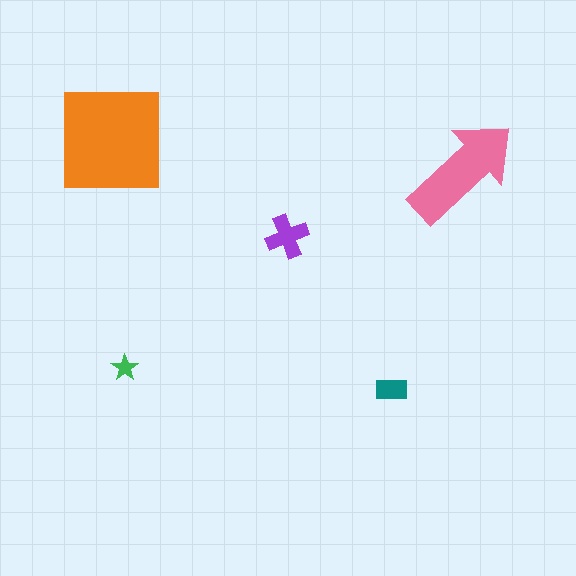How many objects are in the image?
There are 5 objects in the image.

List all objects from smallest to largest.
The green star, the teal rectangle, the purple cross, the pink arrow, the orange square.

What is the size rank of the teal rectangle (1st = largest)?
4th.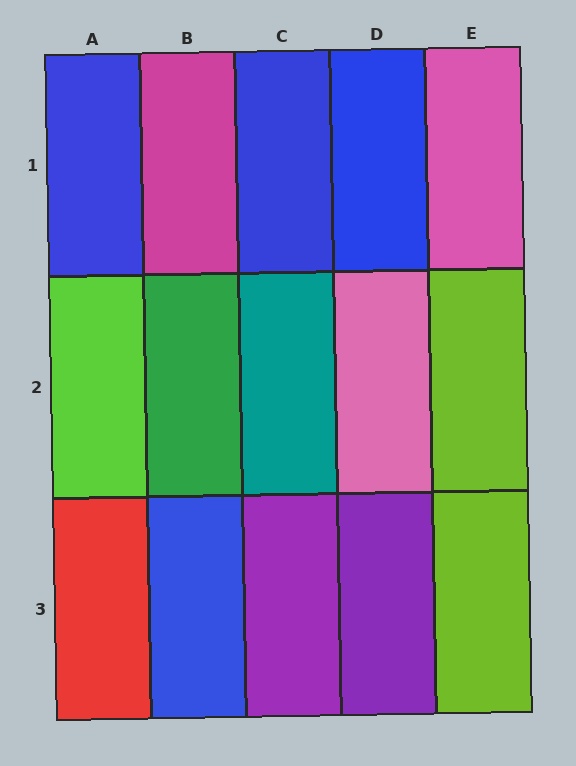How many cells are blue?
4 cells are blue.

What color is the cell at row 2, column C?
Teal.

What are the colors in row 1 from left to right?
Blue, magenta, blue, blue, pink.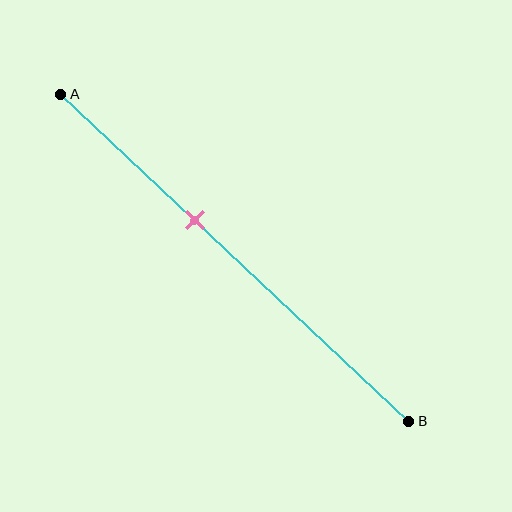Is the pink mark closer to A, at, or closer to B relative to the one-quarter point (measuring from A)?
The pink mark is closer to point B than the one-quarter point of segment AB.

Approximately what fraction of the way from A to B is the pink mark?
The pink mark is approximately 40% of the way from A to B.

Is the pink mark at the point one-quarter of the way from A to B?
No, the mark is at about 40% from A, not at the 25% one-quarter point.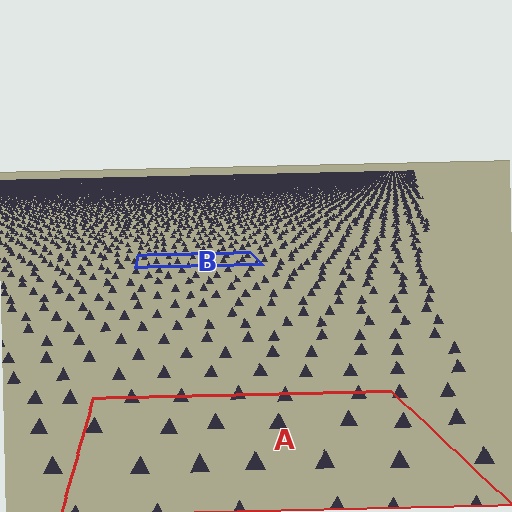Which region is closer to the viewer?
Region A is closer. The texture elements there are larger and more spread out.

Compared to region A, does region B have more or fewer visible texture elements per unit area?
Region B has more texture elements per unit area — they are packed more densely because it is farther away.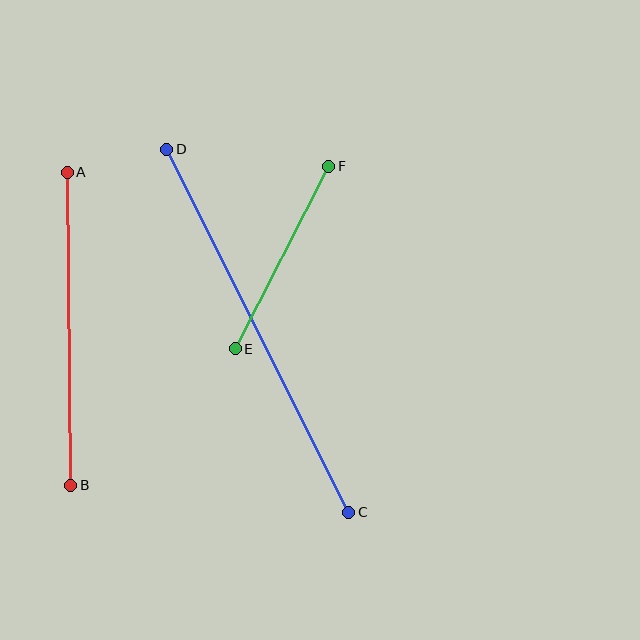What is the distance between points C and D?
The distance is approximately 406 pixels.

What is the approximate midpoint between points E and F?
The midpoint is at approximately (282, 257) pixels.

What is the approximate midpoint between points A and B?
The midpoint is at approximately (69, 329) pixels.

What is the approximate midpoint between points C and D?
The midpoint is at approximately (258, 331) pixels.